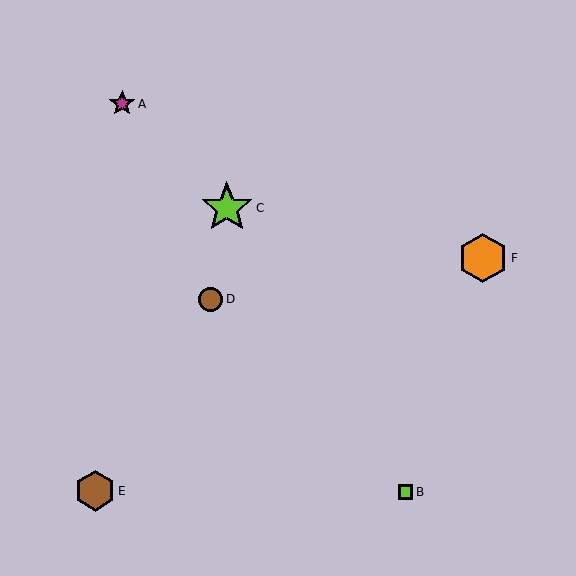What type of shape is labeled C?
Shape C is a lime star.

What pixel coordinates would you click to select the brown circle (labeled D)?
Click at (211, 299) to select the brown circle D.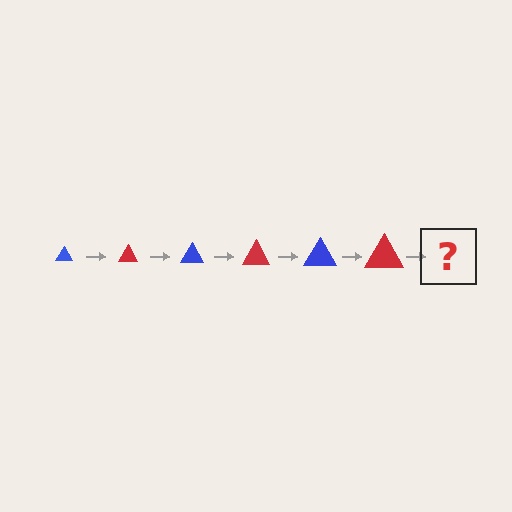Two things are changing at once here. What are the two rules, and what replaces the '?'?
The two rules are that the triangle grows larger each step and the color cycles through blue and red. The '?' should be a blue triangle, larger than the previous one.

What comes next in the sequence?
The next element should be a blue triangle, larger than the previous one.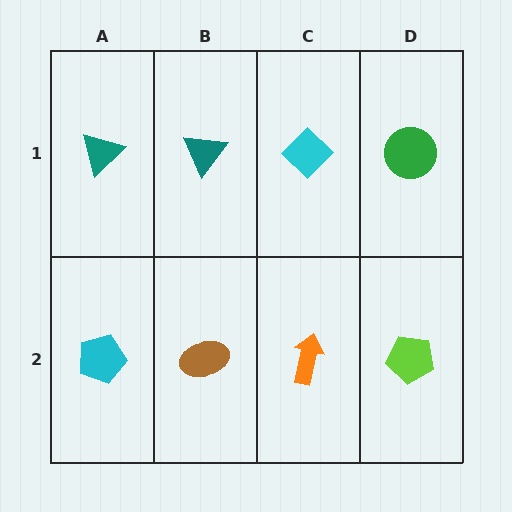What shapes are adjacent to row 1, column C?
An orange arrow (row 2, column C), a teal triangle (row 1, column B), a green circle (row 1, column D).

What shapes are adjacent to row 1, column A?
A cyan pentagon (row 2, column A), a teal triangle (row 1, column B).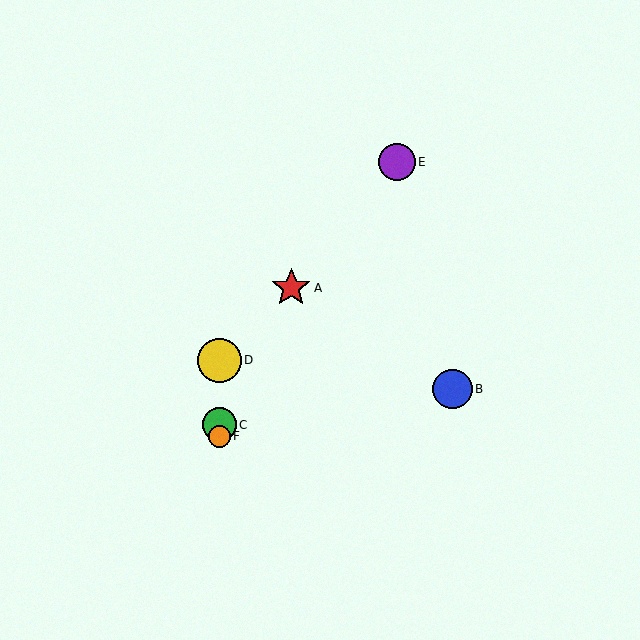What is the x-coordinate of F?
Object F is at x≈219.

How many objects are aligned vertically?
3 objects (C, D, F) are aligned vertically.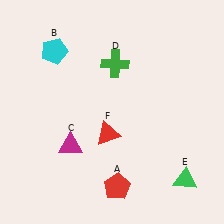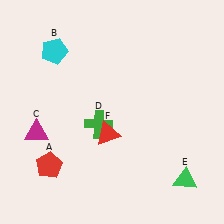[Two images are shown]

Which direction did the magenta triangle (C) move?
The magenta triangle (C) moved left.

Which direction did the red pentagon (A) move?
The red pentagon (A) moved left.